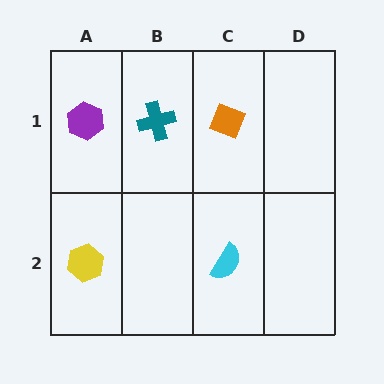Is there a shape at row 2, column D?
No, that cell is empty.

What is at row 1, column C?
An orange diamond.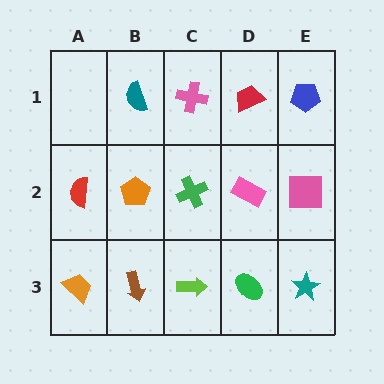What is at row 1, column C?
A pink cross.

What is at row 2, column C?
A green cross.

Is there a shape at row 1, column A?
No, that cell is empty.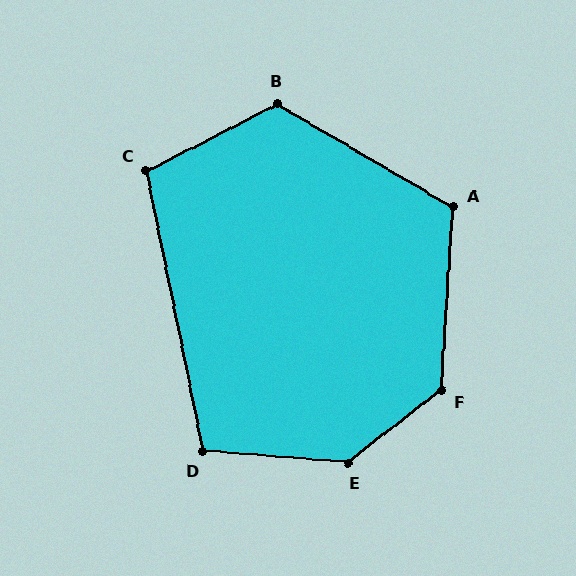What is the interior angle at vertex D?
Approximately 106 degrees (obtuse).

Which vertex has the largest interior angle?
E, at approximately 138 degrees.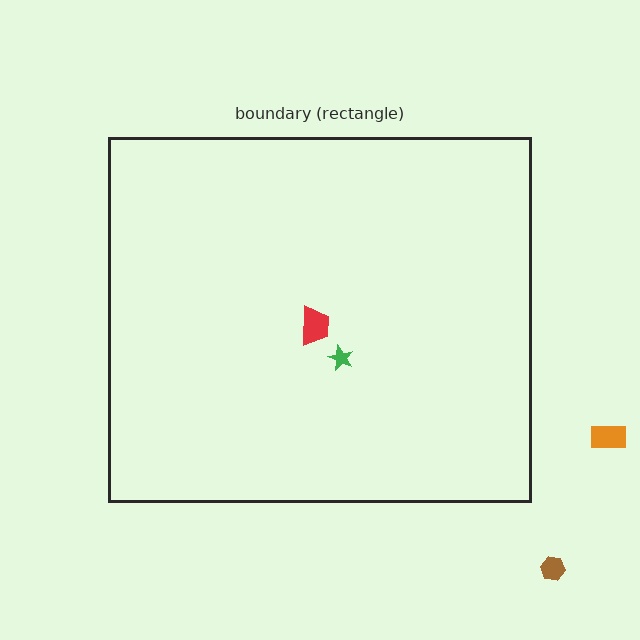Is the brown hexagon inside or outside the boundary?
Outside.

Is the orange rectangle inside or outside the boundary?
Outside.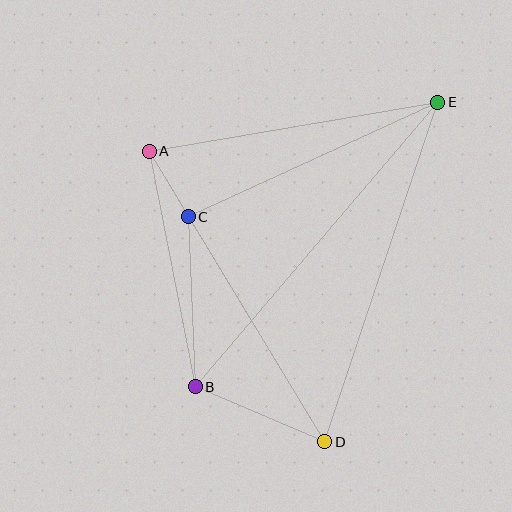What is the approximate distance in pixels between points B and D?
The distance between B and D is approximately 141 pixels.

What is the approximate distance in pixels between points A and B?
The distance between A and B is approximately 240 pixels.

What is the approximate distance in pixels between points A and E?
The distance between A and E is approximately 293 pixels.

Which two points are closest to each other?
Points A and C are closest to each other.